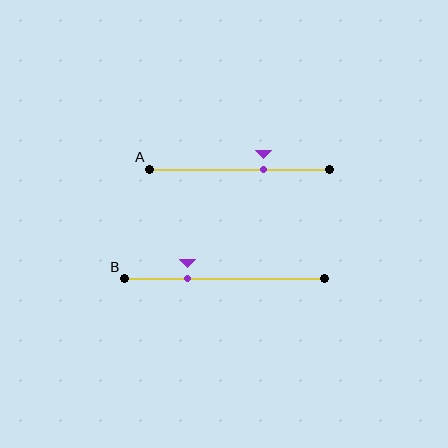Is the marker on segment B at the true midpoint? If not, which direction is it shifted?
No, the marker on segment B is shifted to the left by about 19% of the segment length.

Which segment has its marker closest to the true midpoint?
Segment A has its marker closest to the true midpoint.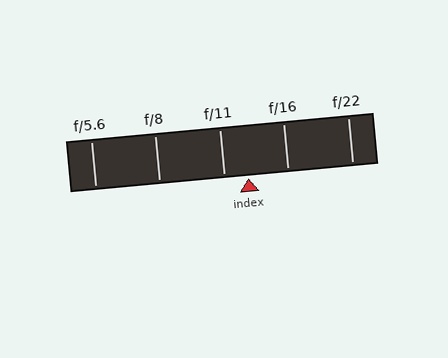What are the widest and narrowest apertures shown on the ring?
The widest aperture shown is f/5.6 and the narrowest is f/22.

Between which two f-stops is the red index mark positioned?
The index mark is between f/11 and f/16.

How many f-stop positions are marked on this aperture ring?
There are 5 f-stop positions marked.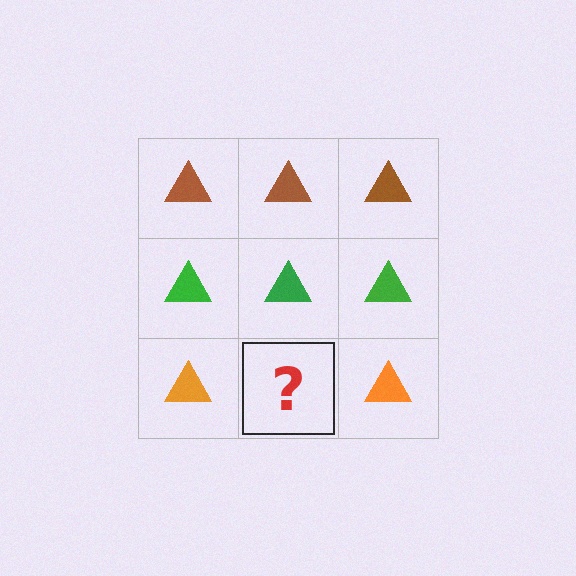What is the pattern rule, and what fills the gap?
The rule is that each row has a consistent color. The gap should be filled with an orange triangle.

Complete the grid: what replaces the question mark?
The question mark should be replaced with an orange triangle.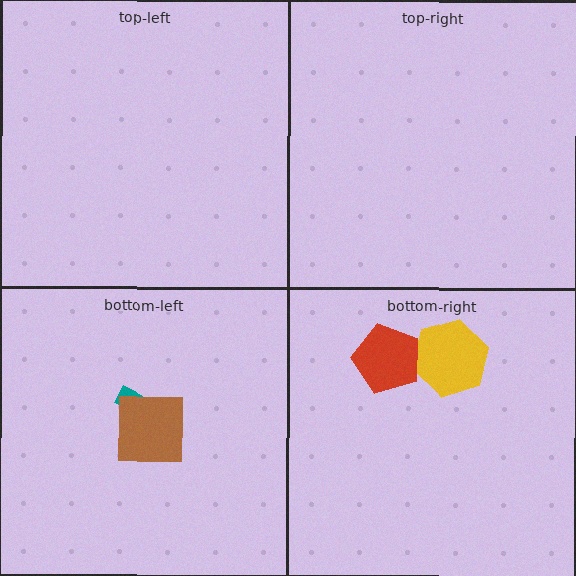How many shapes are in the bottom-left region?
2.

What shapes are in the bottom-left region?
The teal arrow, the brown square.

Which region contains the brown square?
The bottom-left region.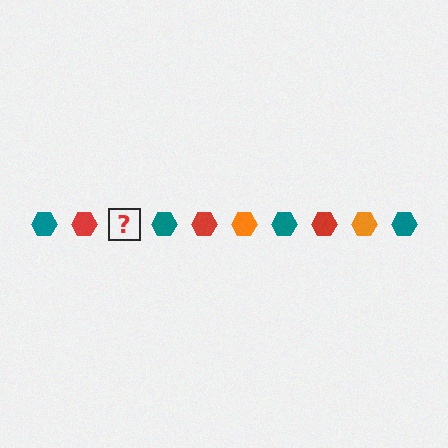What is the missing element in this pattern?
The missing element is an orange hexagon.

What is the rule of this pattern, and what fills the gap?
The rule is that the pattern cycles through teal, red, orange hexagons. The gap should be filled with an orange hexagon.